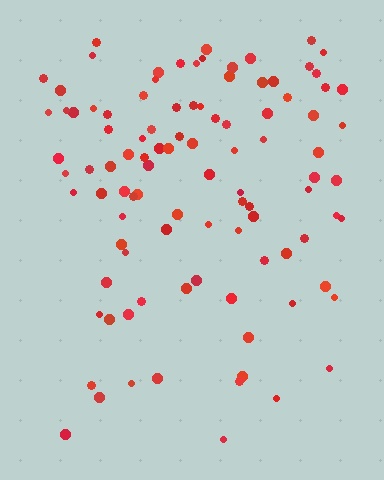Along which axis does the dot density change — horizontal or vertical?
Vertical.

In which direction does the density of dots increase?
From bottom to top, with the top side densest.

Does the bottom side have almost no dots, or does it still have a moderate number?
Still a moderate number, just noticeably fewer than the top.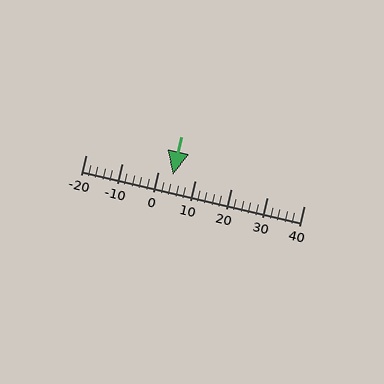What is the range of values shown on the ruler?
The ruler shows values from -20 to 40.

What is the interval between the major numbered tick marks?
The major tick marks are spaced 10 units apart.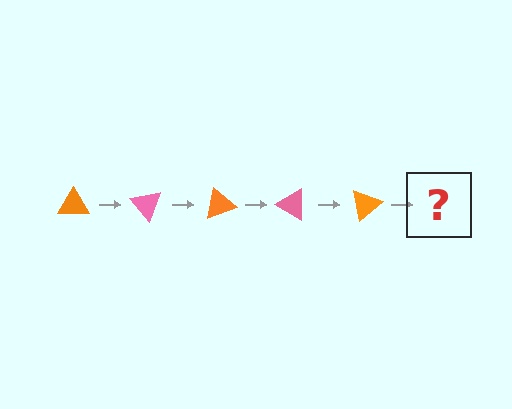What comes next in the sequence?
The next element should be a pink triangle, rotated 250 degrees from the start.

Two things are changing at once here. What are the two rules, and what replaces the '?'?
The two rules are that it rotates 50 degrees each step and the color cycles through orange and pink. The '?' should be a pink triangle, rotated 250 degrees from the start.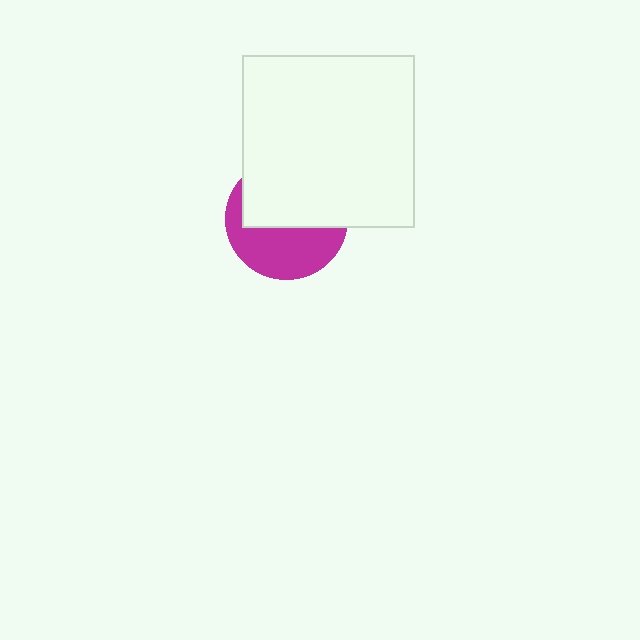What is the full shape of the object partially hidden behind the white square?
The partially hidden object is a magenta circle.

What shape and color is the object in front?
The object in front is a white square.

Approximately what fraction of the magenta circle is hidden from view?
Roughly 54% of the magenta circle is hidden behind the white square.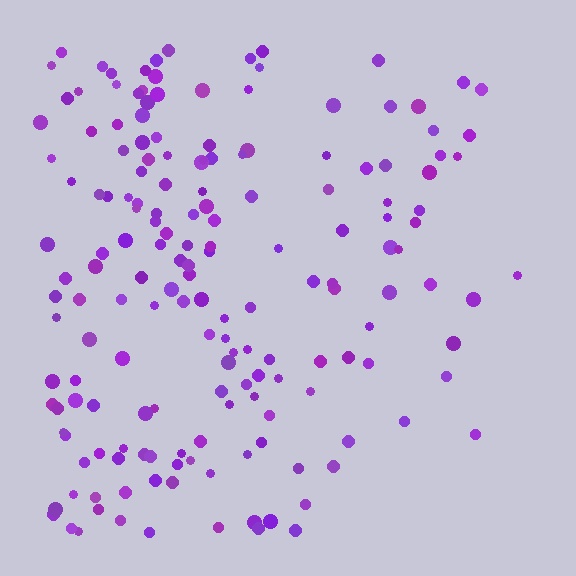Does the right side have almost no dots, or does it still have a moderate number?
Still a moderate number, just noticeably fewer than the left.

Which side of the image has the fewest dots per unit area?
The right.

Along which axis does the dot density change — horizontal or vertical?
Horizontal.